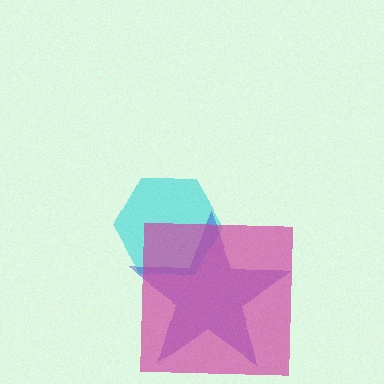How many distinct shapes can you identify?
There are 3 distinct shapes: a cyan hexagon, a blue star, a magenta square.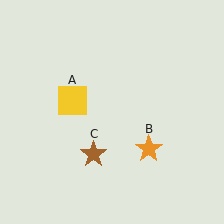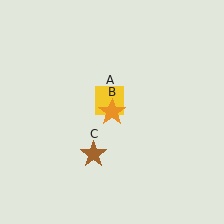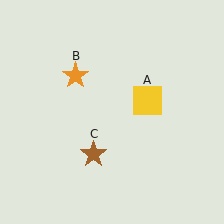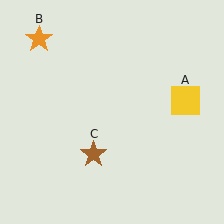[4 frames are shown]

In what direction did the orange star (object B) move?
The orange star (object B) moved up and to the left.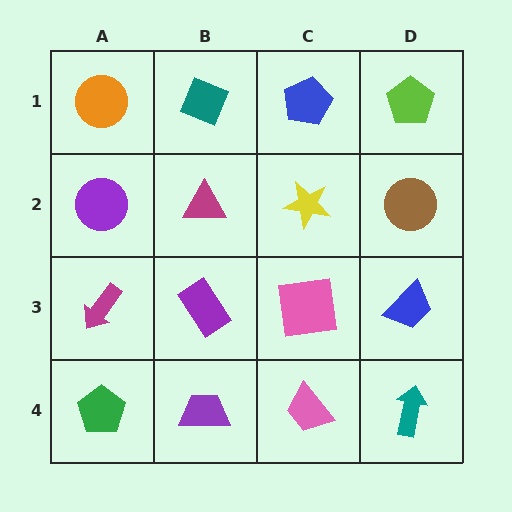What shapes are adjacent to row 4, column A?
A magenta arrow (row 3, column A), a purple trapezoid (row 4, column B).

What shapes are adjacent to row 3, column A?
A purple circle (row 2, column A), a green pentagon (row 4, column A), a purple rectangle (row 3, column B).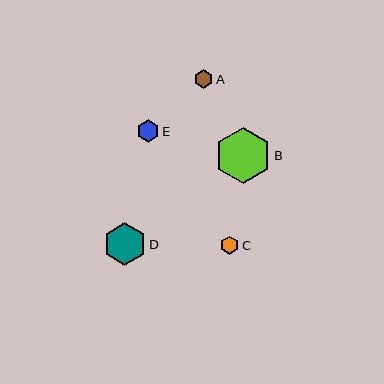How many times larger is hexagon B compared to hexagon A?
Hexagon B is approximately 3.0 times the size of hexagon A.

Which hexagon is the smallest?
Hexagon C is the smallest with a size of approximately 18 pixels.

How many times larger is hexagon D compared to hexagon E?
Hexagon D is approximately 1.9 times the size of hexagon E.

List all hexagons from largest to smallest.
From largest to smallest: B, D, E, A, C.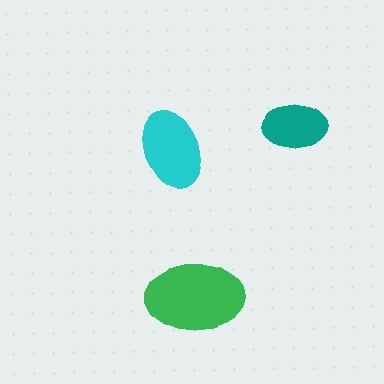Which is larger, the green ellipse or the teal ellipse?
The green one.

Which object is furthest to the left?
The cyan ellipse is leftmost.